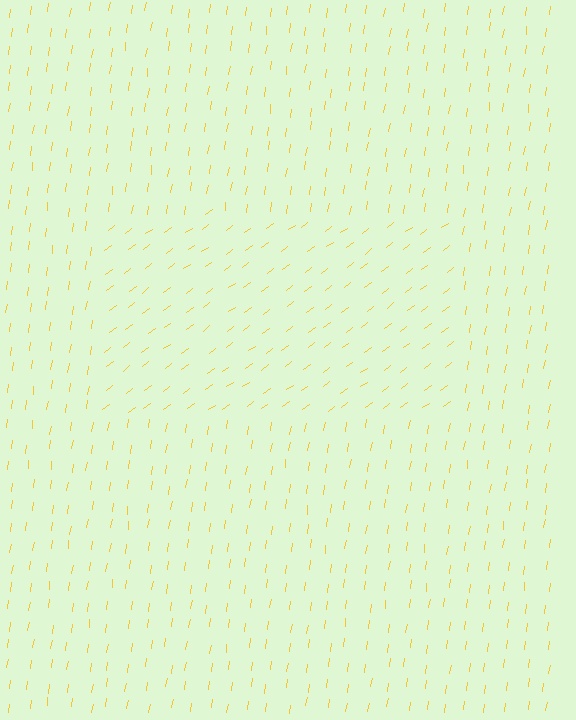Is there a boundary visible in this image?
Yes, there is a texture boundary formed by a change in line orientation.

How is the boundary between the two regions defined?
The boundary is defined purely by a change in line orientation (approximately 45 degrees difference). All lines are the same color and thickness.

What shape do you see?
I see a rectangle.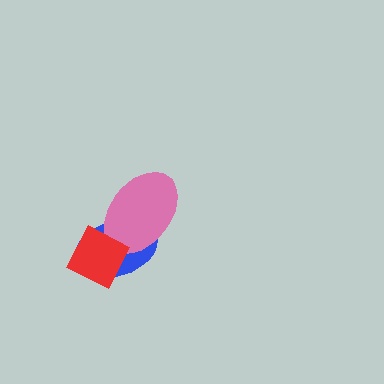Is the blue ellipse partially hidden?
Yes, it is partially covered by another shape.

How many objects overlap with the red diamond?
2 objects overlap with the red diamond.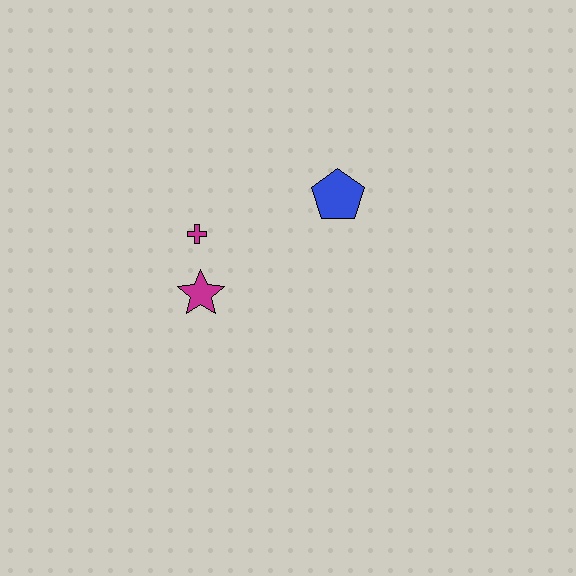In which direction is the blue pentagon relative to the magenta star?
The blue pentagon is to the right of the magenta star.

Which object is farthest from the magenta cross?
The blue pentagon is farthest from the magenta cross.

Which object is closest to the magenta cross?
The magenta star is closest to the magenta cross.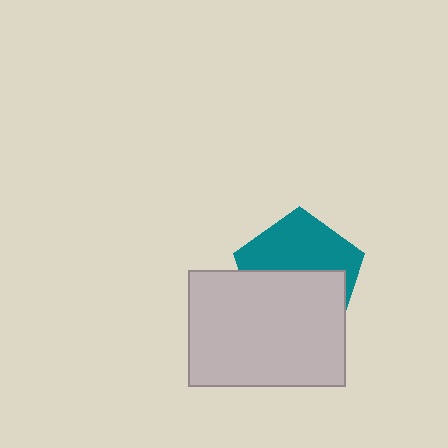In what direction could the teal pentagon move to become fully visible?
The teal pentagon could move up. That would shift it out from behind the light gray rectangle entirely.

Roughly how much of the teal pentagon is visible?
About half of it is visible (roughly 48%).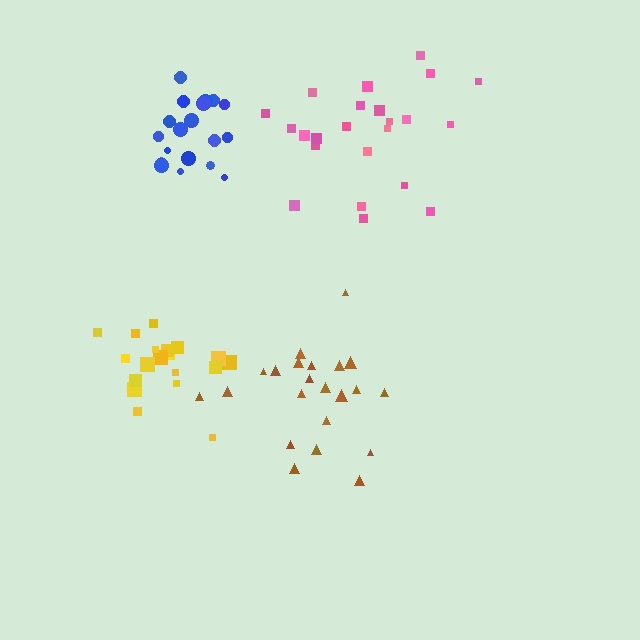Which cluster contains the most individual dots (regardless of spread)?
Pink (23).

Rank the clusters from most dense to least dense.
blue, yellow, brown, pink.